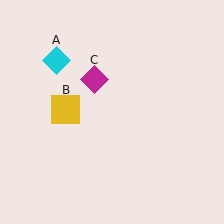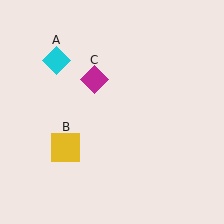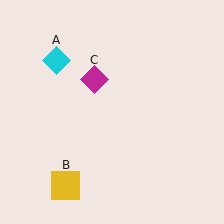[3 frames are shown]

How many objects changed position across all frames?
1 object changed position: yellow square (object B).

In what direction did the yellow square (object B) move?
The yellow square (object B) moved down.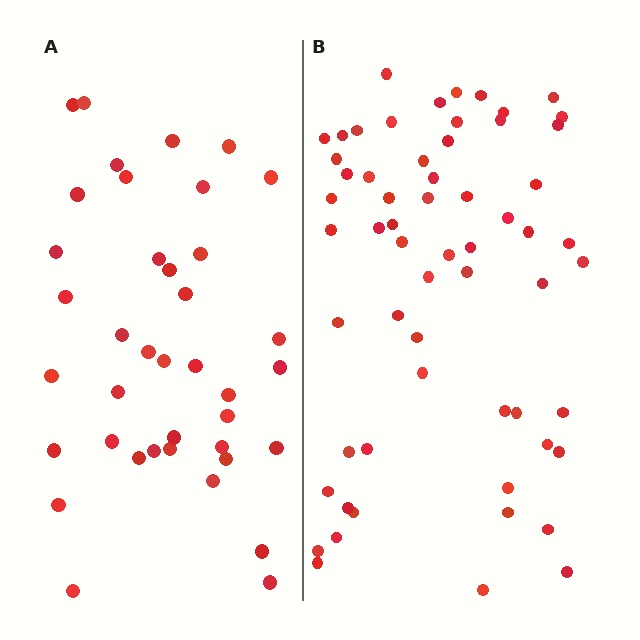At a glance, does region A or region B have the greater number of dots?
Region B (the right region) has more dots.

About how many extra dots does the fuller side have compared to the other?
Region B has approximately 20 more dots than region A.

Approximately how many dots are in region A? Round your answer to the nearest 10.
About 40 dots. (The exact count is 39, which rounds to 40.)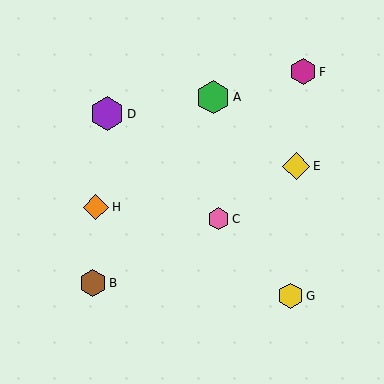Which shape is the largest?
The purple hexagon (labeled D) is the largest.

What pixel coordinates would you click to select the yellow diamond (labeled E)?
Click at (296, 166) to select the yellow diamond E.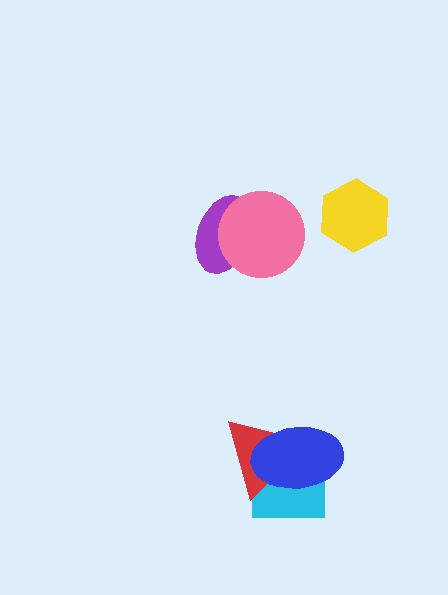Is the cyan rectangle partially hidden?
Yes, it is partially covered by another shape.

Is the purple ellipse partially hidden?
Yes, it is partially covered by another shape.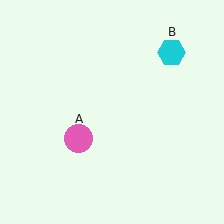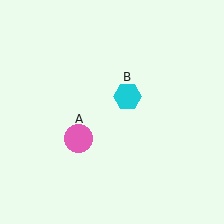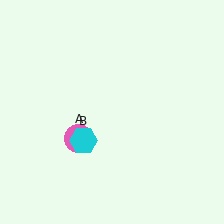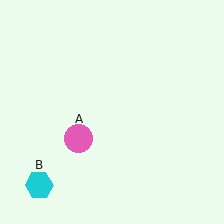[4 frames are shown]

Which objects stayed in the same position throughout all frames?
Pink circle (object A) remained stationary.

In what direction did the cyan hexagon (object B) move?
The cyan hexagon (object B) moved down and to the left.